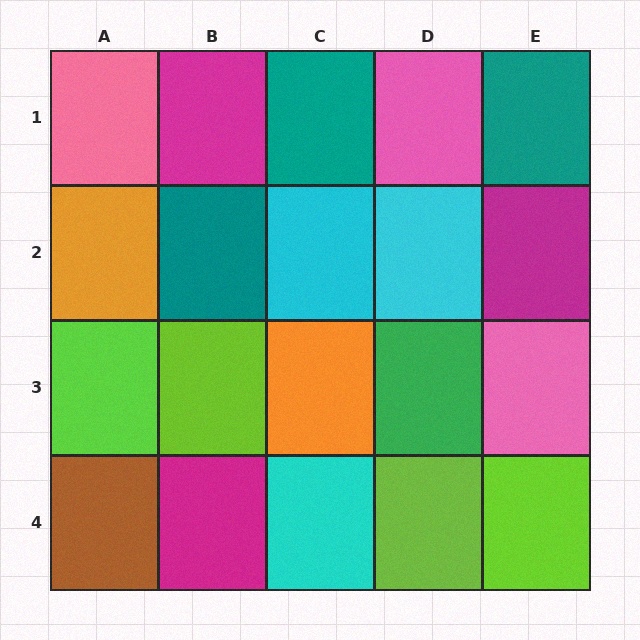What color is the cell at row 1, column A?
Pink.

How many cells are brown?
1 cell is brown.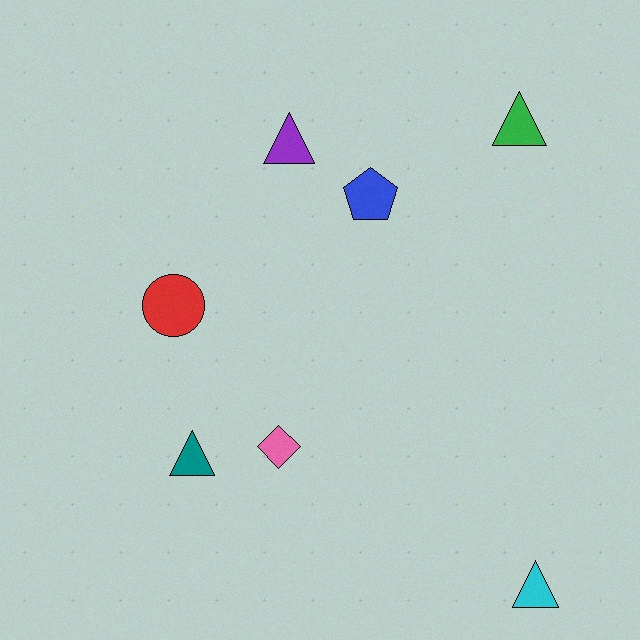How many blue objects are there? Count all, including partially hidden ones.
There is 1 blue object.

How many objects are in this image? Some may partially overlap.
There are 7 objects.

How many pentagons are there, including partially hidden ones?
There is 1 pentagon.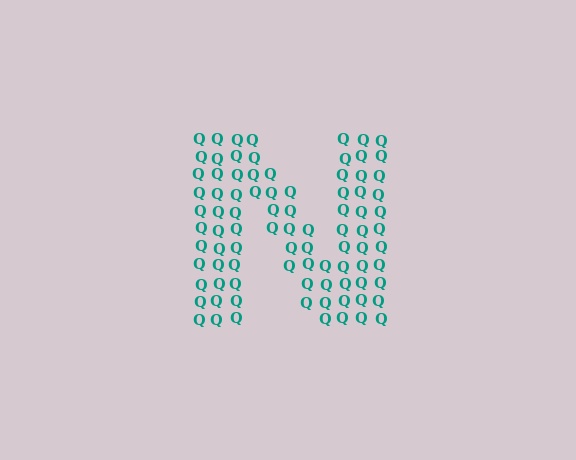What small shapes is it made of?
It is made of small letter Q's.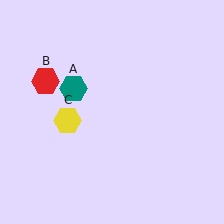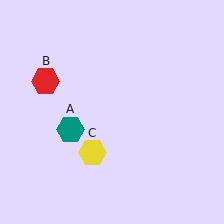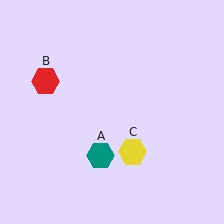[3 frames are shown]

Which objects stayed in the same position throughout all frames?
Red hexagon (object B) remained stationary.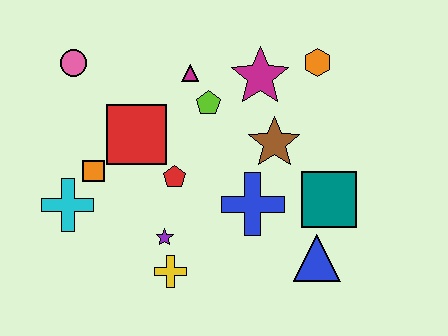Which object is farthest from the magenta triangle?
The blue triangle is farthest from the magenta triangle.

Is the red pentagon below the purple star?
No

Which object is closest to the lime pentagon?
The magenta triangle is closest to the lime pentagon.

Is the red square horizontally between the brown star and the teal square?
No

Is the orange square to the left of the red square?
Yes